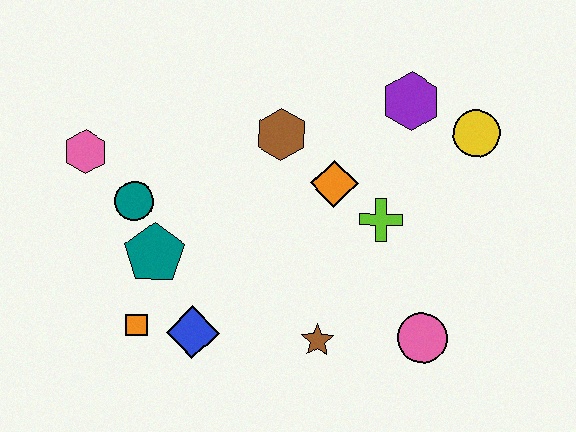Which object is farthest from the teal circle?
The yellow circle is farthest from the teal circle.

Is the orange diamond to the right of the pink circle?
No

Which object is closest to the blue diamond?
The orange square is closest to the blue diamond.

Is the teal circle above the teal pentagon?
Yes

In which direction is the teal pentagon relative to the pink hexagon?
The teal pentagon is below the pink hexagon.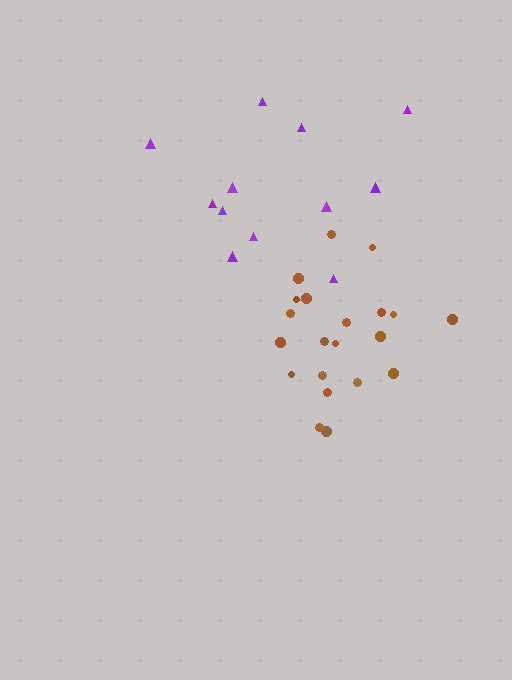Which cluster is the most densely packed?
Brown.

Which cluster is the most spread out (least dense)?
Purple.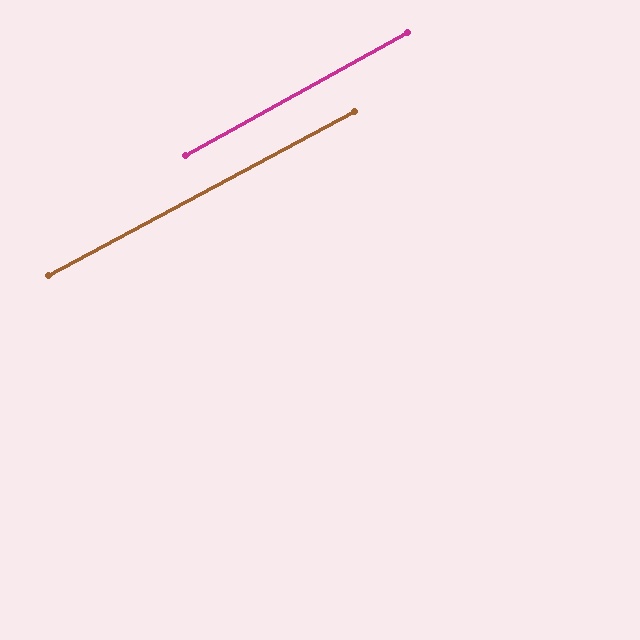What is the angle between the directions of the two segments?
Approximately 1 degree.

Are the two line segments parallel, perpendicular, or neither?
Parallel — their directions differ by only 0.9°.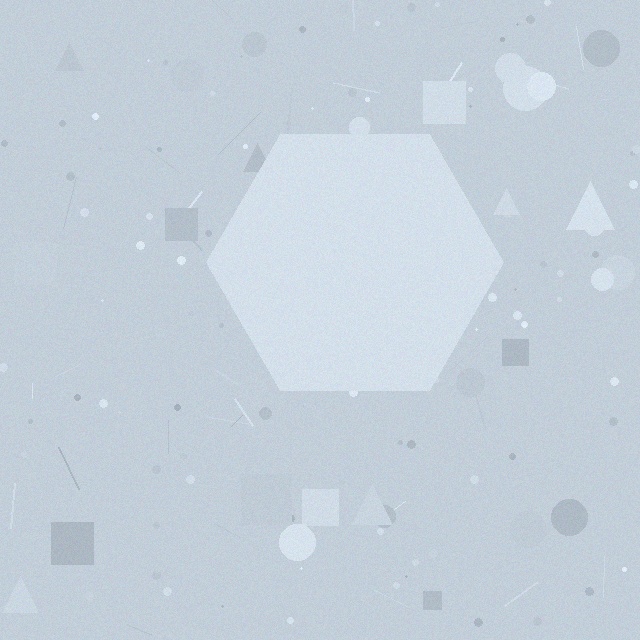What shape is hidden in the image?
A hexagon is hidden in the image.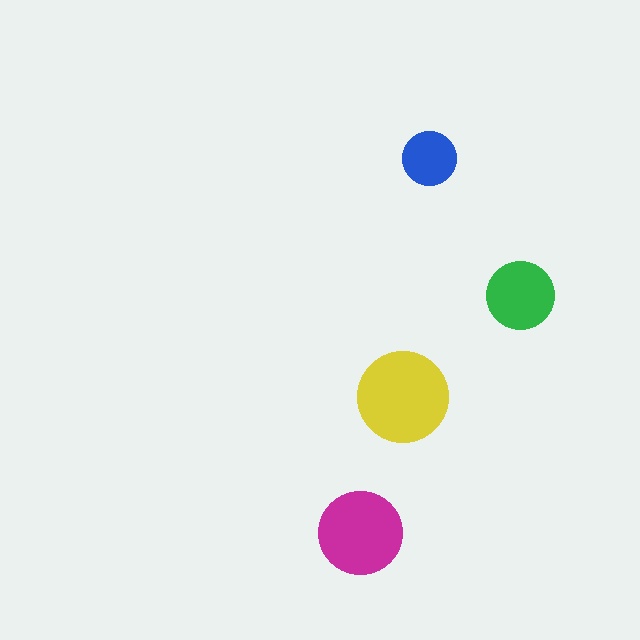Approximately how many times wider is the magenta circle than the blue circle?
About 1.5 times wider.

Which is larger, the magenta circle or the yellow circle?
The yellow one.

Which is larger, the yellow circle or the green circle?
The yellow one.